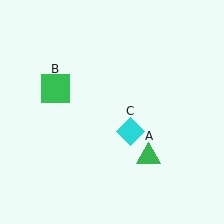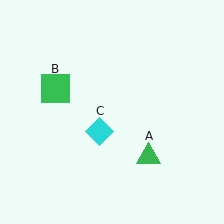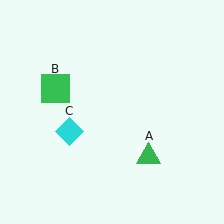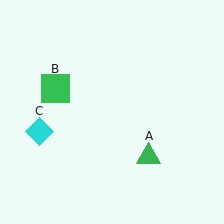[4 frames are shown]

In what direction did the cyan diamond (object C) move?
The cyan diamond (object C) moved left.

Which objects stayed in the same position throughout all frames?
Green triangle (object A) and green square (object B) remained stationary.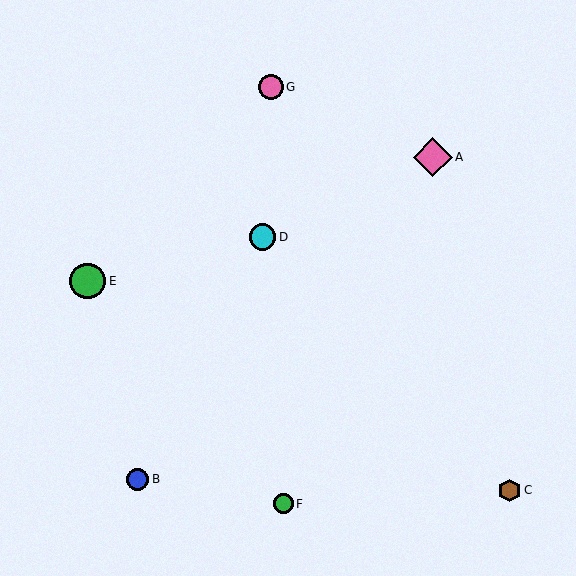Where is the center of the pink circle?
The center of the pink circle is at (271, 87).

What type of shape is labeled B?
Shape B is a blue circle.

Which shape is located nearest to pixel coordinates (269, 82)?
The pink circle (labeled G) at (271, 87) is nearest to that location.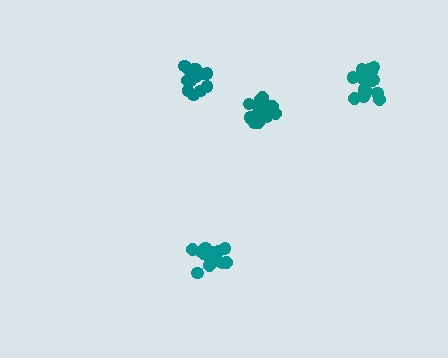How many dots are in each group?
Group 1: 18 dots, Group 2: 17 dots, Group 3: 15 dots, Group 4: 18 dots (68 total).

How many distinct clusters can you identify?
There are 4 distinct clusters.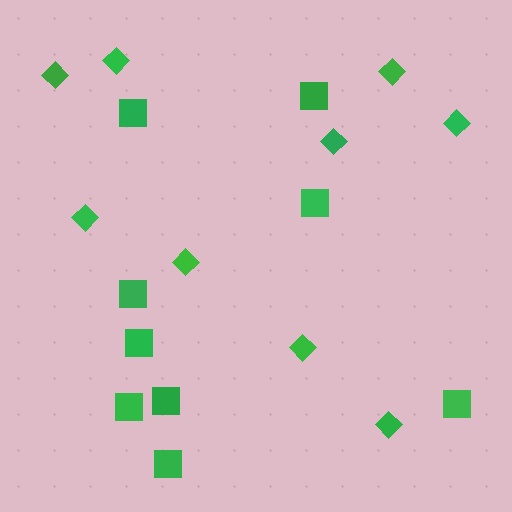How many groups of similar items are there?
There are 2 groups: one group of diamonds (9) and one group of squares (9).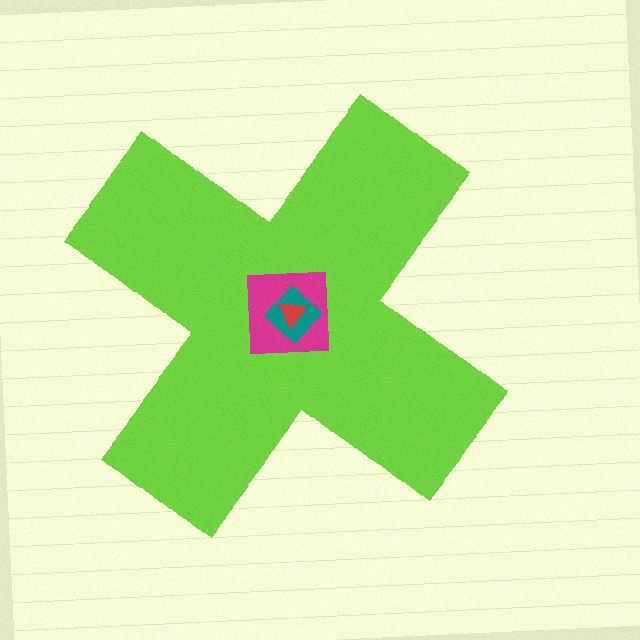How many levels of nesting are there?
4.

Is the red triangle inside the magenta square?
Yes.